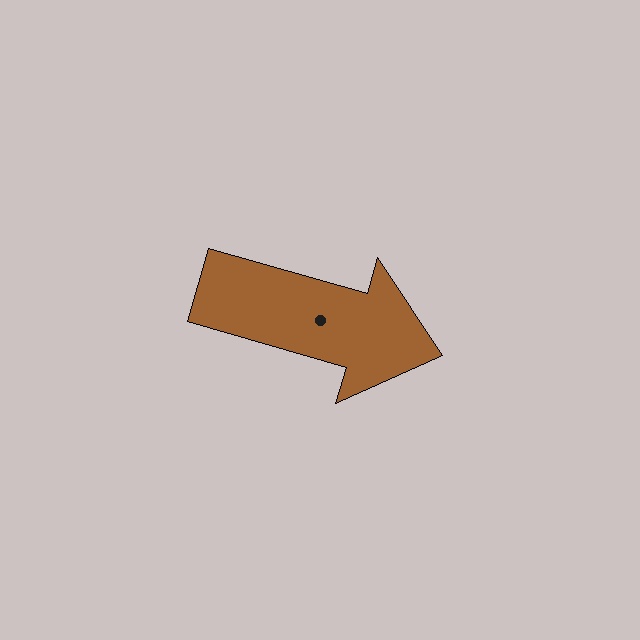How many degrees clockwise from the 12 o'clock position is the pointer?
Approximately 106 degrees.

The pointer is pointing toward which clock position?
Roughly 4 o'clock.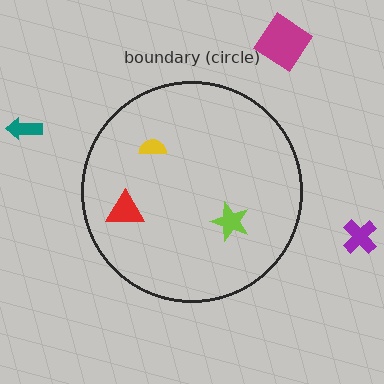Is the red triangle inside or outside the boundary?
Inside.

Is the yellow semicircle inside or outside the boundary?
Inside.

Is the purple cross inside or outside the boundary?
Outside.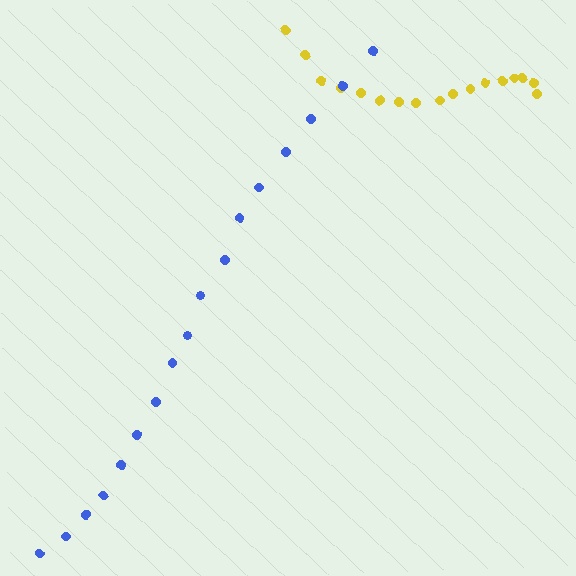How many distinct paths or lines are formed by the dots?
There are 2 distinct paths.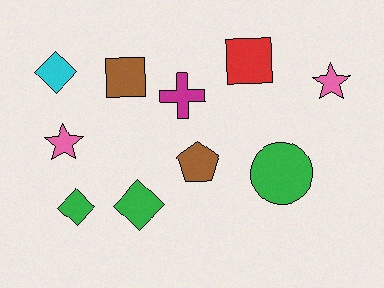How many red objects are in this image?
There is 1 red object.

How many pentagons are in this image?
There is 1 pentagon.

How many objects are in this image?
There are 10 objects.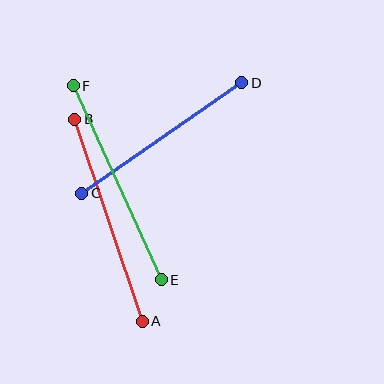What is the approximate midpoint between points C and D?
The midpoint is at approximately (162, 138) pixels.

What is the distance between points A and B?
The distance is approximately 213 pixels.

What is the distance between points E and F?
The distance is approximately 213 pixels.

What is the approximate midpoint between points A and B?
The midpoint is at approximately (108, 220) pixels.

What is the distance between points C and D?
The distance is approximately 194 pixels.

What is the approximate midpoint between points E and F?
The midpoint is at approximately (117, 183) pixels.